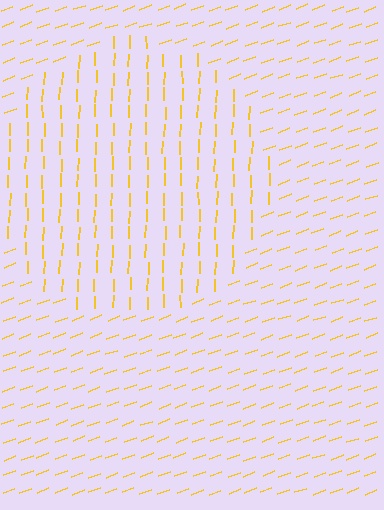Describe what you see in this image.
The image is filled with small yellow line segments. A circle region in the image has lines oriented differently from the surrounding lines, creating a visible texture boundary.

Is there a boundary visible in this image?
Yes, there is a texture boundary formed by a change in line orientation.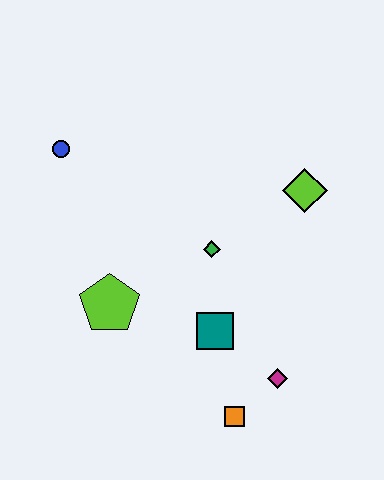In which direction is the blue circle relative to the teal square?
The blue circle is above the teal square.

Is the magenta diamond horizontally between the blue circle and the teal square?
No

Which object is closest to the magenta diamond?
The orange square is closest to the magenta diamond.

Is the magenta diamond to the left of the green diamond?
No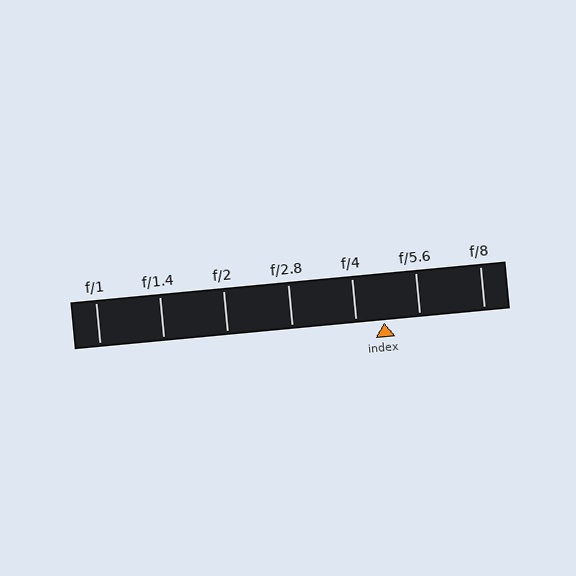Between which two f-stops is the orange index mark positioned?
The index mark is between f/4 and f/5.6.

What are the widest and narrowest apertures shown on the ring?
The widest aperture shown is f/1 and the narrowest is f/8.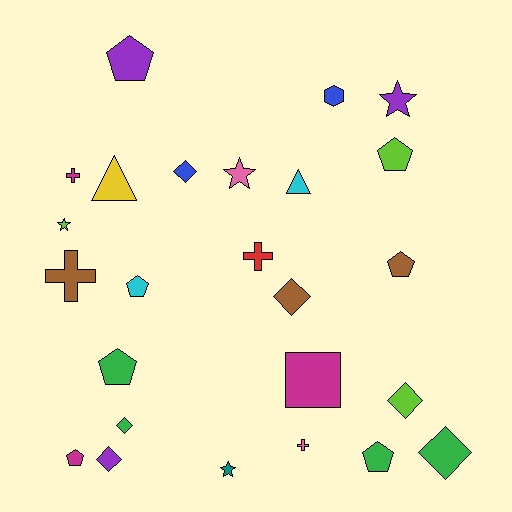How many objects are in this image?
There are 25 objects.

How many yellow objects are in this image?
There is 1 yellow object.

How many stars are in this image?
There are 4 stars.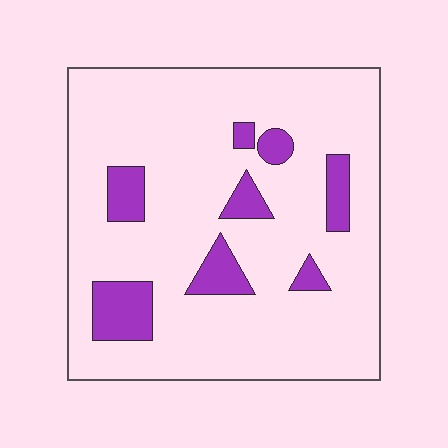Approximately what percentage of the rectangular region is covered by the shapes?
Approximately 15%.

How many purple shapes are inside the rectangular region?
8.